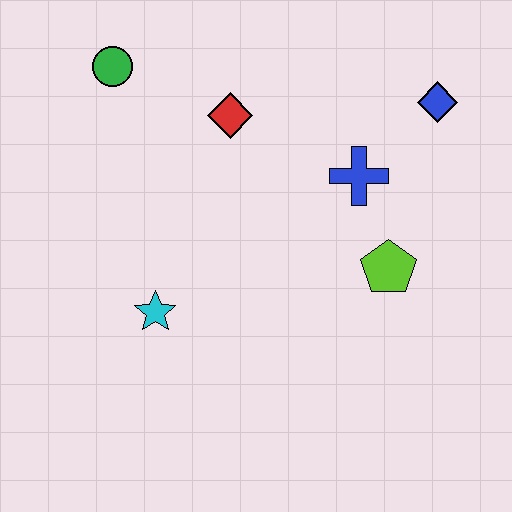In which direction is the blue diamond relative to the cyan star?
The blue diamond is to the right of the cyan star.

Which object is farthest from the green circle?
The lime pentagon is farthest from the green circle.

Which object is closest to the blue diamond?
The blue cross is closest to the blue diamond.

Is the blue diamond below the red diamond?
No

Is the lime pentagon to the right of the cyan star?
Yes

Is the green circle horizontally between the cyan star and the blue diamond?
No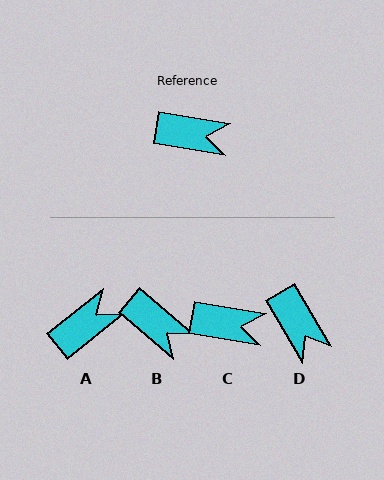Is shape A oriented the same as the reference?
No, it is off by about 48 degrees.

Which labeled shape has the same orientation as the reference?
C.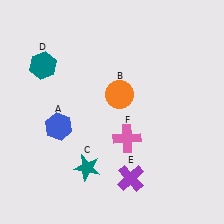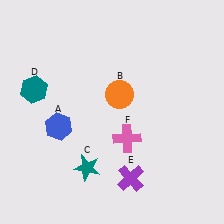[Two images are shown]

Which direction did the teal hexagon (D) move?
The teal hexagon (D) moved down.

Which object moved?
The teal hexagon (D) moved down.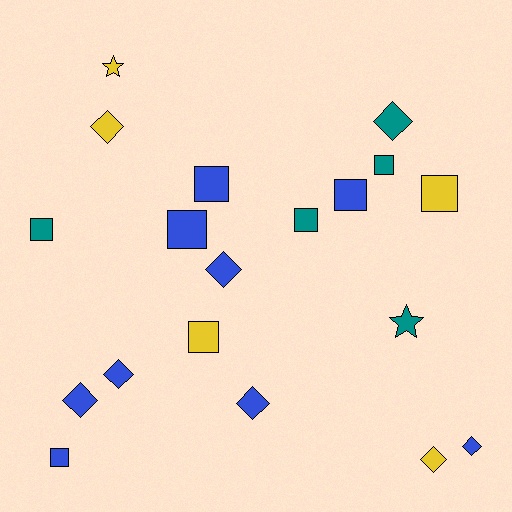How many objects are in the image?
There are 19 objects.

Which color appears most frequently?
Blue, with 9 objects.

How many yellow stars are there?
There is 1 yellow star.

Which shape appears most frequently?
Square, with 9 objects.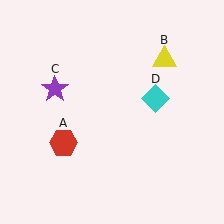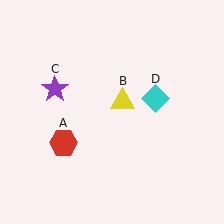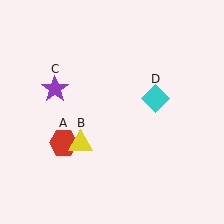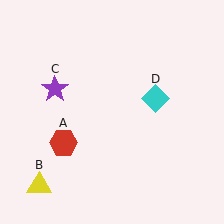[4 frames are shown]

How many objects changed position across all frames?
1 object changed position: yellow triangle (object B).